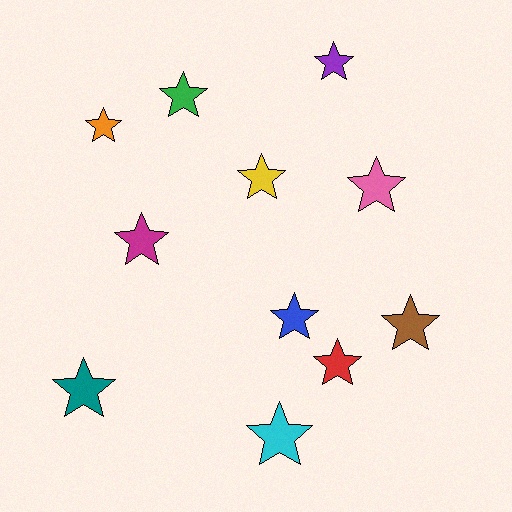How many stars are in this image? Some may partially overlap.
There are 11 stars.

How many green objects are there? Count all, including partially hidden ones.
There is 1 green object.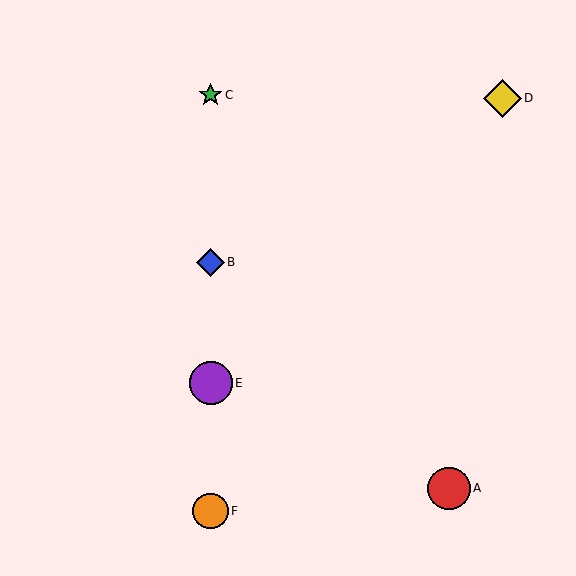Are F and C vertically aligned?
Yes, both are at x≈211.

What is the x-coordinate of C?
Object C is at x≈211.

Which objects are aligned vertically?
Objects B, C, E, F are aligned vertically.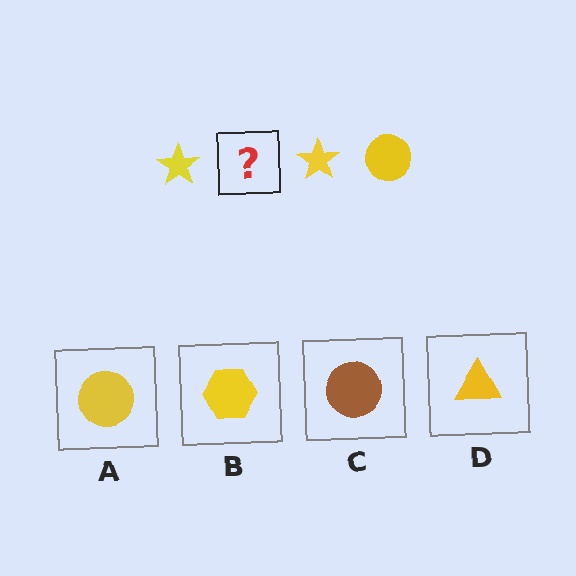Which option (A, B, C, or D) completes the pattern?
A.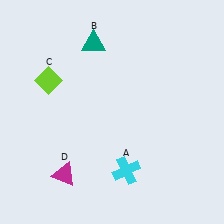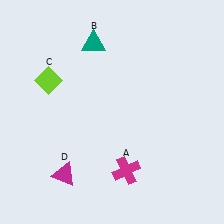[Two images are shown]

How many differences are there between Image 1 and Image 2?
There is 1 difference between the two images.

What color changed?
The cross (A) changed from cyan in Image 1 to magenta in Image 2.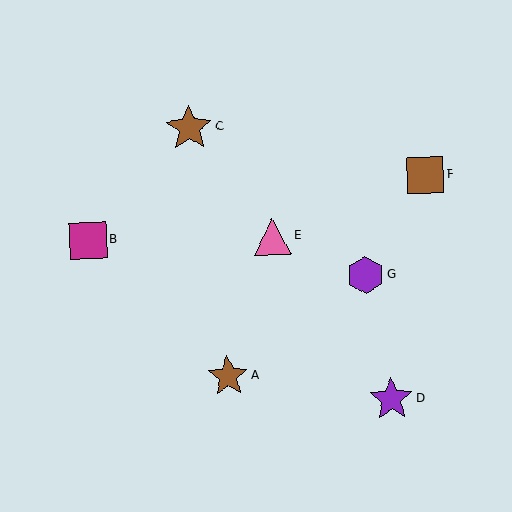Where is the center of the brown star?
The center of the brown star is at (228, 376).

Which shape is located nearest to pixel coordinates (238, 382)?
The brown star (labeled A) at (228, 376) is nearest to that location.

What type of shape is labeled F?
Shape F is a brown square.